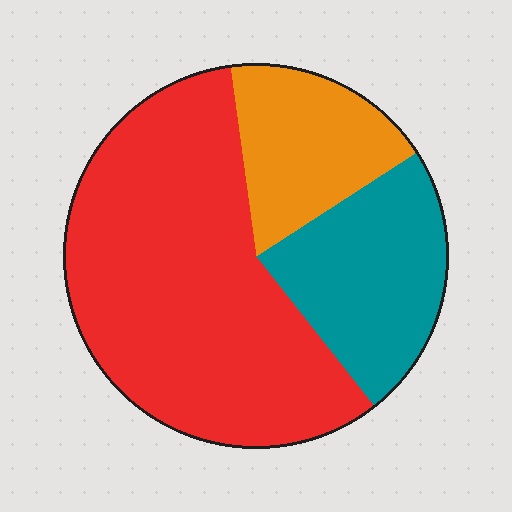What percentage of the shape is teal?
Teal takes up about one quarter (1/4) of the shape.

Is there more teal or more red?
Red.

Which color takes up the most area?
Red, at roughly 60%.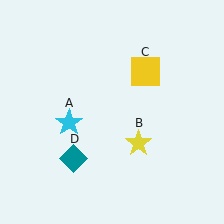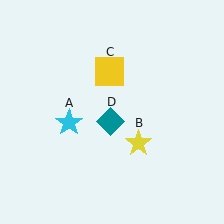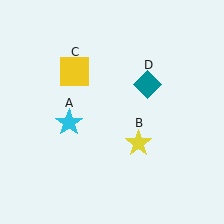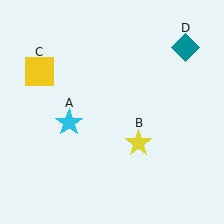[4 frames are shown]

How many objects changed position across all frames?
2 objects changed position: yellow square (object C), teal diamond (object D).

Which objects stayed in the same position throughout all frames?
Cyan star (object A) and yellow star (object B) remained stationary.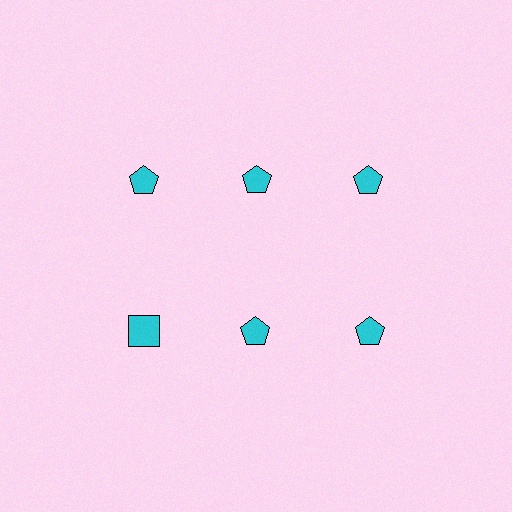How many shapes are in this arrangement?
There are 6 shapes arranged in a grid pattern.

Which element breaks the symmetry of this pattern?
The cyan square in the second row, leftmost column breaks the symmetry. All other shapes are cyan pentagons.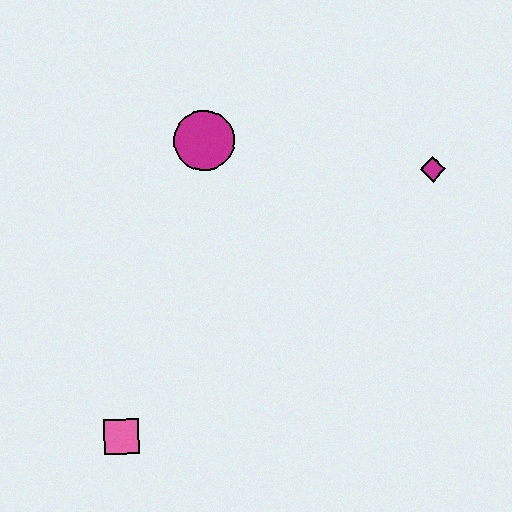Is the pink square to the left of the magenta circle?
Yes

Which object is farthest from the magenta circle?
The pink square is farthest from the magenta circle.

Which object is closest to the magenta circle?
The magenta diamond is closest to the magenta circle.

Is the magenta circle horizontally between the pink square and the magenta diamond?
Yes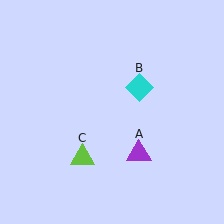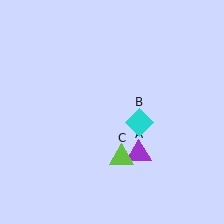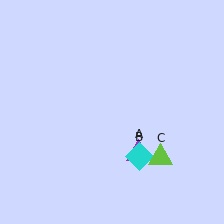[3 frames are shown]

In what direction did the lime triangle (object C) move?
The lime triangle (object C) moved right.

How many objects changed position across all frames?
2 objects changed position: cyan diamond (object B), lime triangle (object C).